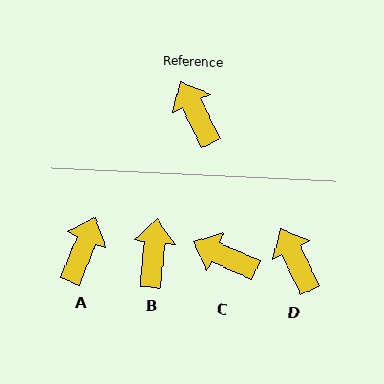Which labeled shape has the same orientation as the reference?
D.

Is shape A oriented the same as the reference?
No, it is off by about 47 degrees.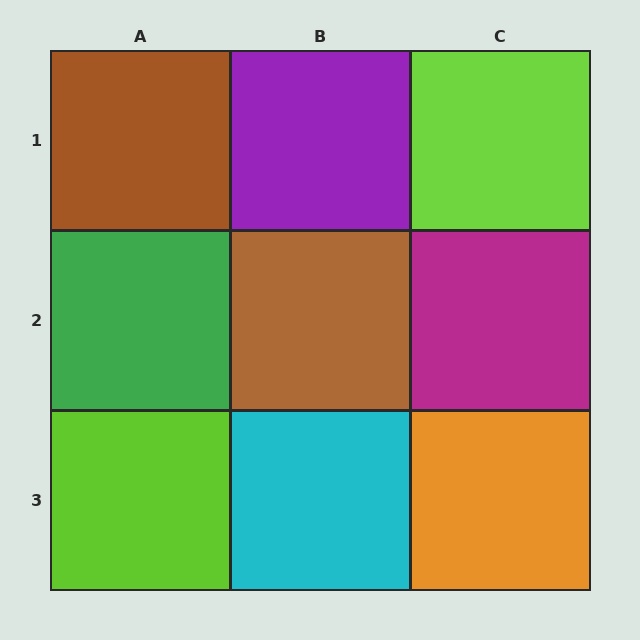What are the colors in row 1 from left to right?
Brown, purple, lime.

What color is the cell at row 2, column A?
Green.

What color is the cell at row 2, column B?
Brown.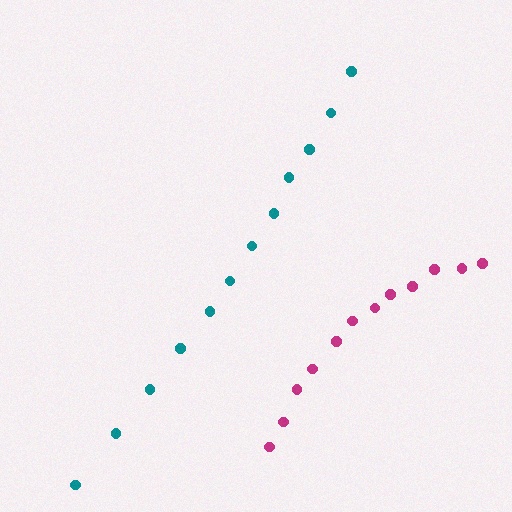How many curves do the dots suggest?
There are 2 distinct paths.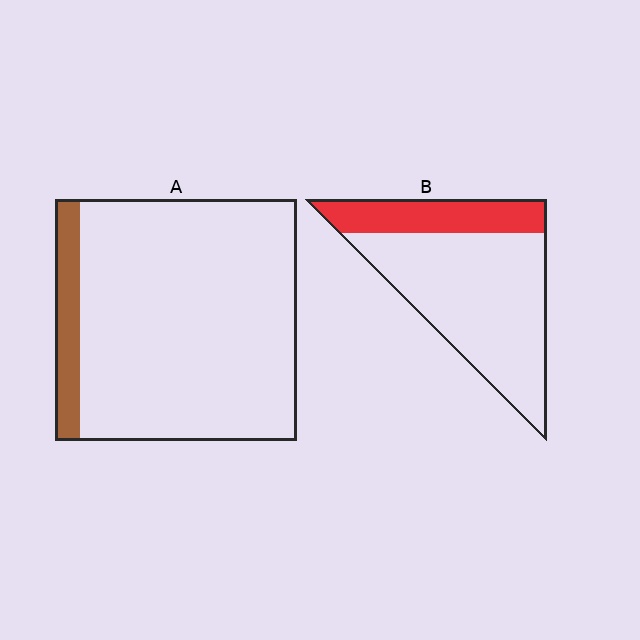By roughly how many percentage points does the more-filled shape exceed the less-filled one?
By roughly 15 percentage points (B over A).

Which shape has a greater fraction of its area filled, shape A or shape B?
Shape B.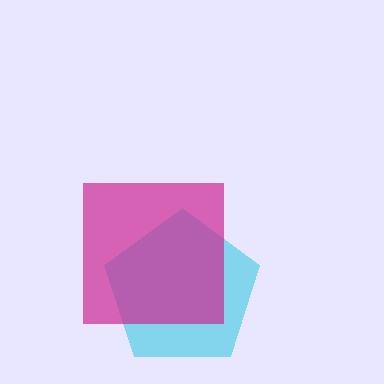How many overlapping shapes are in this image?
There are 2 overlapping shapes in the image.